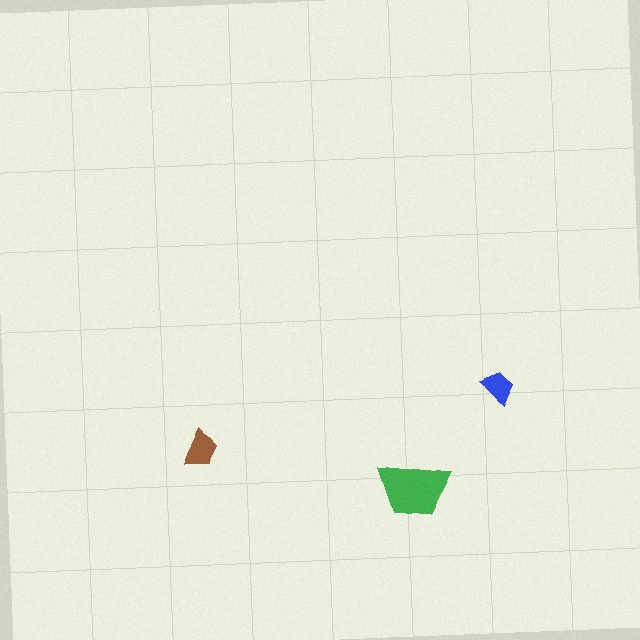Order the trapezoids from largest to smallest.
the green one, the brown one, the blue one.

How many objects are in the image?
There are 3 objects in the image.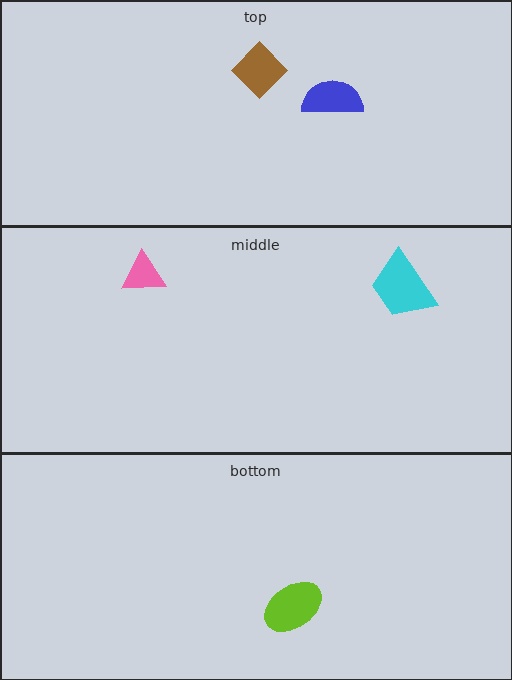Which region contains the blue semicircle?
The top region.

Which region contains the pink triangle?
The middle region.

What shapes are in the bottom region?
The lime ellipse.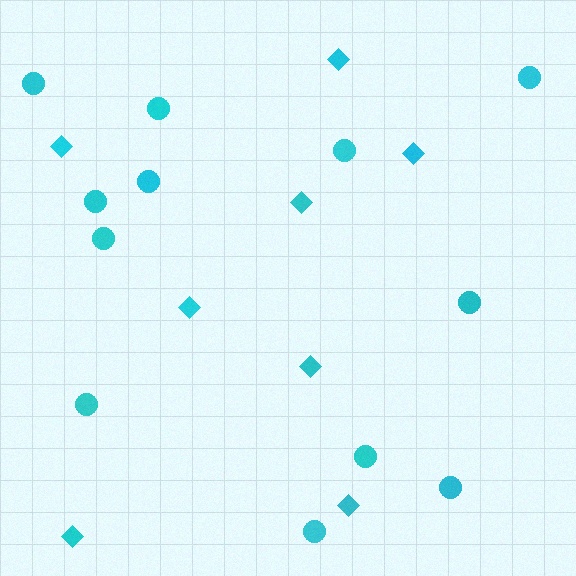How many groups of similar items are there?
There are 2 groups: one group of circles (12) and one group of diamonds (8).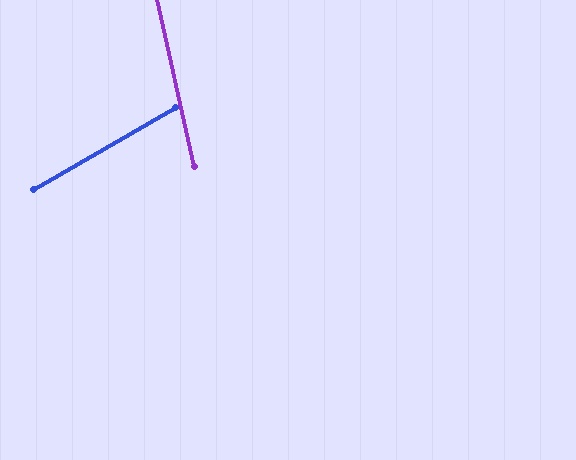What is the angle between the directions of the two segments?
Approximately 72 degrees.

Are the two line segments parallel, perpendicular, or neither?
Neither parallel nor perpendicular — they differ by about 72°.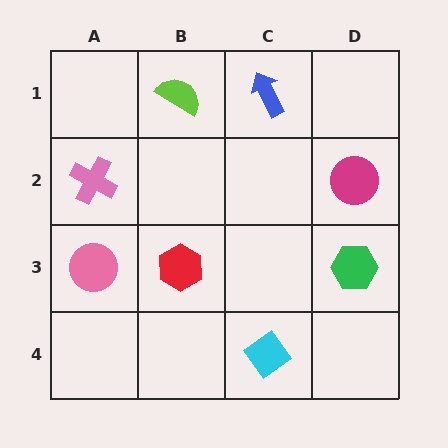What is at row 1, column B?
A lime semicircle.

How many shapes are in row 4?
1 shape.